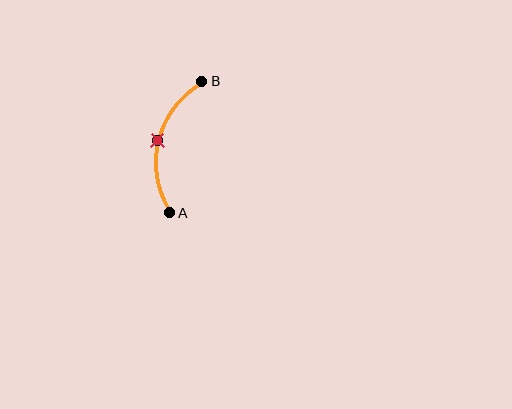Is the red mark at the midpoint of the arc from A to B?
Yes. The red mark lies on the arc at equal arc-length from both A and B — it is the arc midpoint.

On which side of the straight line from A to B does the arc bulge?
The arc bulges to the left of the straight line connecting A and B.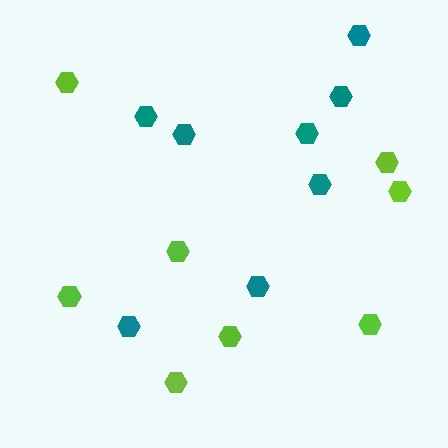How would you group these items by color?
There are 2 groups: one group of lime hexagons (8) and one group of teal hexagons (8).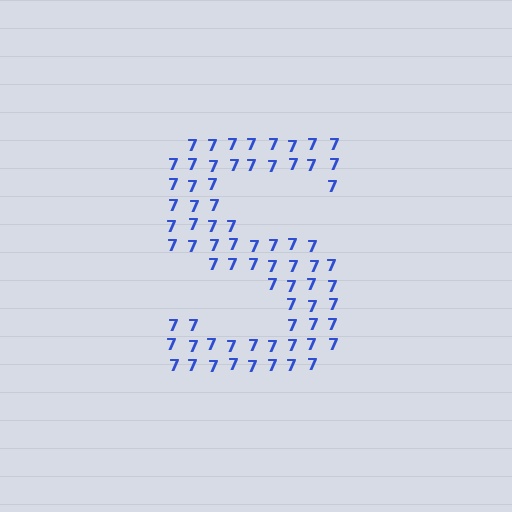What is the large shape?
The large shape is the letter S.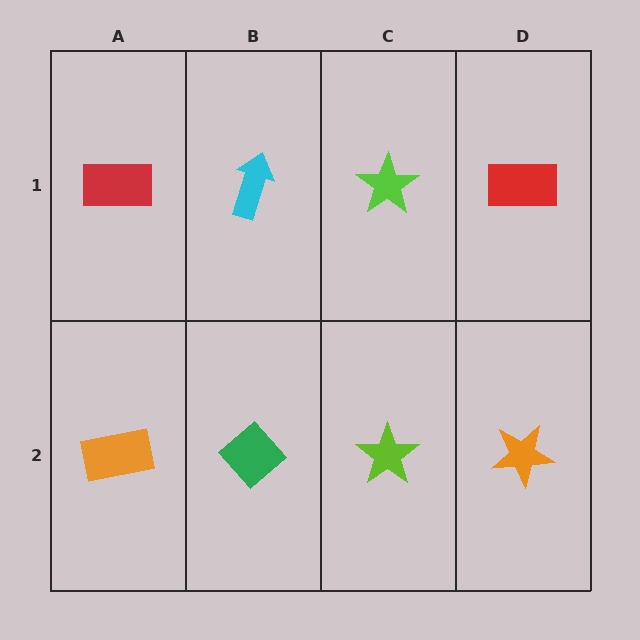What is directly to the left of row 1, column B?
A red rectangle.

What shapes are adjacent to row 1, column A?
An orange rectangle (row 2, column A), a cyan arrow (row 1, column B).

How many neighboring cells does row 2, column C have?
3.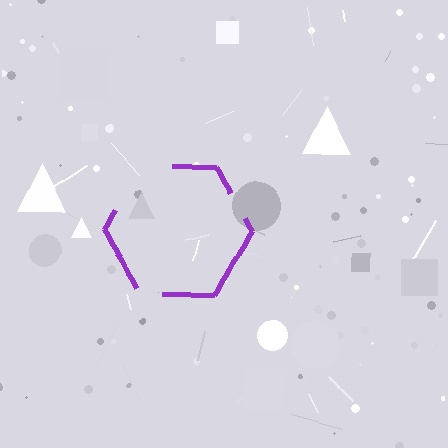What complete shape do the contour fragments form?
The contour fragments form a hexagon.